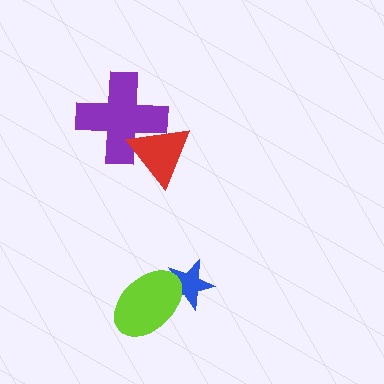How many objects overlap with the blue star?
1 object overlaps with the blue star.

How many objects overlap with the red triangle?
1 object overlaps with the red triangle.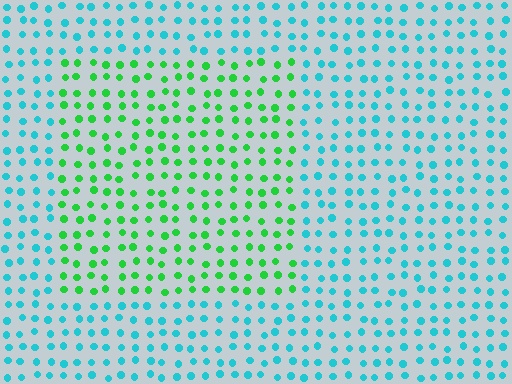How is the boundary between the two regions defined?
The boundary is defined purely by a slight shift in hue (about 54 degrees). Spacing, size, and orientation are identical on both sides.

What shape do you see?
I see a rectangle.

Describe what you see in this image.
The image is filled with small cyan elements in a uniform arrangement. A rectangle-shaped region is visible where the elements are tinted to a slightly different hue, forming a subtle color boundary.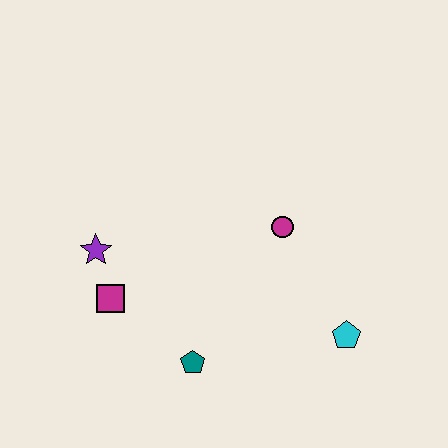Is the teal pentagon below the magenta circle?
Yes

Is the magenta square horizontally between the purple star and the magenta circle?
Yes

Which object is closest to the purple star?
The magenta square is closest to the purple star.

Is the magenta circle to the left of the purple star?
No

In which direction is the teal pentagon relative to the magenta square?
The teal pentagon is to the right of the magenta square.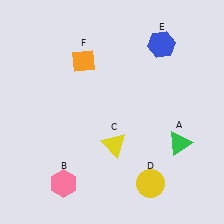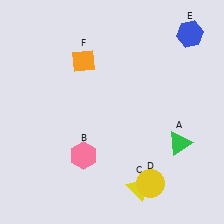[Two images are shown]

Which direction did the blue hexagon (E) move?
The blue hexagon (E) moved right.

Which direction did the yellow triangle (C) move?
The yellow triangle (C) moved down.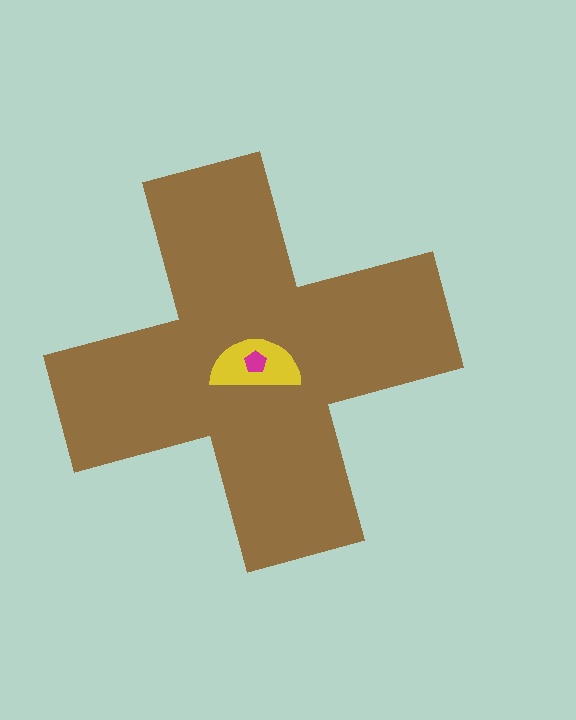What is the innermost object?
The magenta pentagon.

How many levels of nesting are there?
3.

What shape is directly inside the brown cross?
The yellow semicircle.